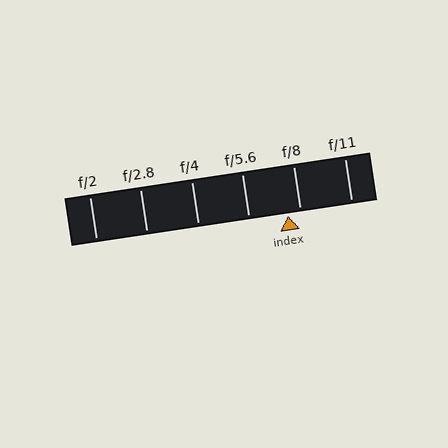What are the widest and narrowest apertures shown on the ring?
The widest aperture shown is f/2 and the narrowest is f/11.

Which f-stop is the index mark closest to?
The index mark is closest to f/8.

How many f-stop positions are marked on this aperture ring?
There are 6 f-stop positions marked.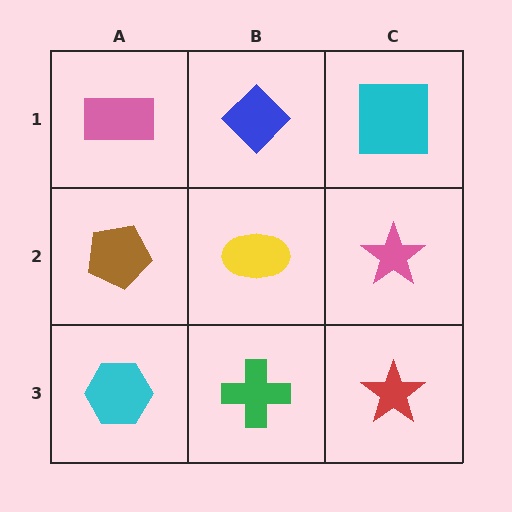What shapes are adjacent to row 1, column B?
A yellow ellipse (row 2, column B), a pink rectangle (row 1, column A), a cyan square (row 1, column C).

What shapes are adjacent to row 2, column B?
A blue diamond (row 1, column B), a green cross (row 3, column B), a brown pentagon (row 2, column A), a pink star (row 2, column C).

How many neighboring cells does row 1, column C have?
2.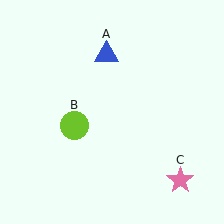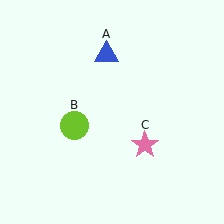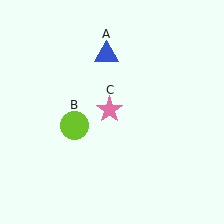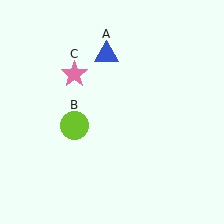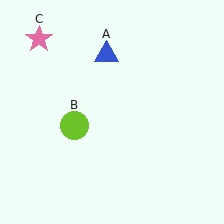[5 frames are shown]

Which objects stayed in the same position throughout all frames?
Blue triangle (object A) and lime circle (object B) remained stationary.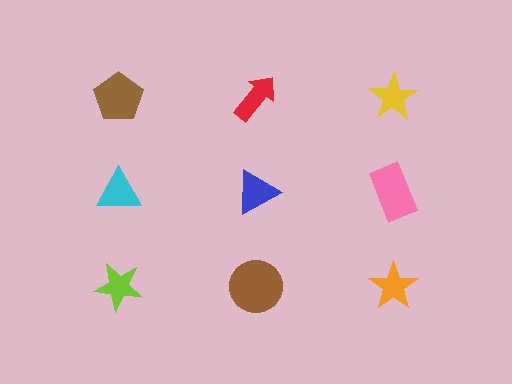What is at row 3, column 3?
An orange star.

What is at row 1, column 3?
A yellow star.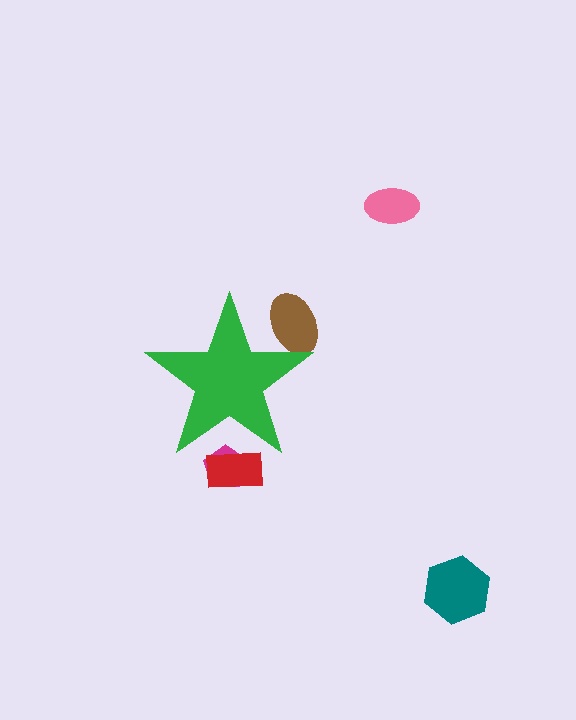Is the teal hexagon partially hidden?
No, the teal hexagon is fully visible.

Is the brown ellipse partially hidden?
Yes, the brown ellipse is partially hidden behind the green star.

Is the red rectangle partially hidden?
Yes, the red rectangle is partially hidden behind the green star.